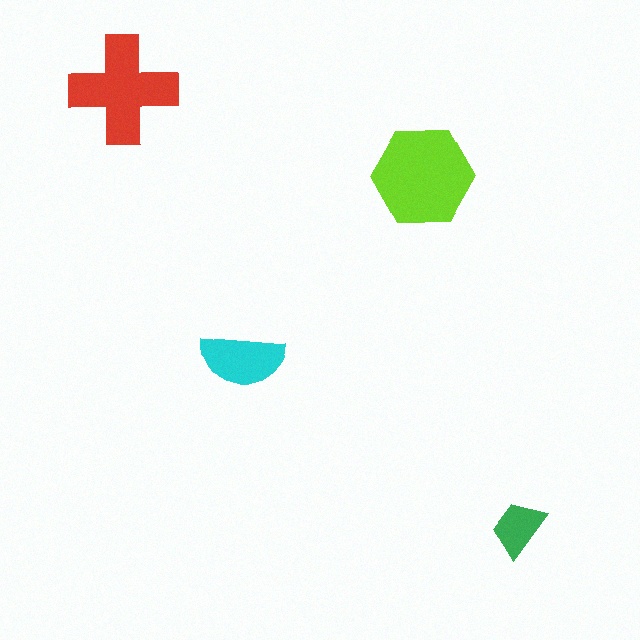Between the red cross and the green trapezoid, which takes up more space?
The red cross.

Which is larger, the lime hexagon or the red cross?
The lime hexagon.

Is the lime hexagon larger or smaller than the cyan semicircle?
Larger.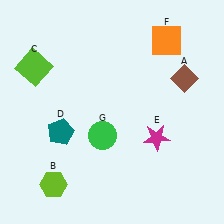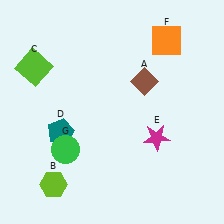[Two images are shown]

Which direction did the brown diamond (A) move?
The brown diamond (A) moved left.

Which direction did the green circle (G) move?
The green circle (G) moved left.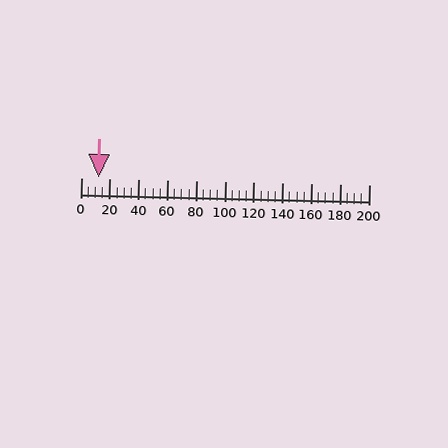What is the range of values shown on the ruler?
The ruler shows values from 0 to 200.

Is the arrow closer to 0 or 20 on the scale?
The arrow is closer to 20.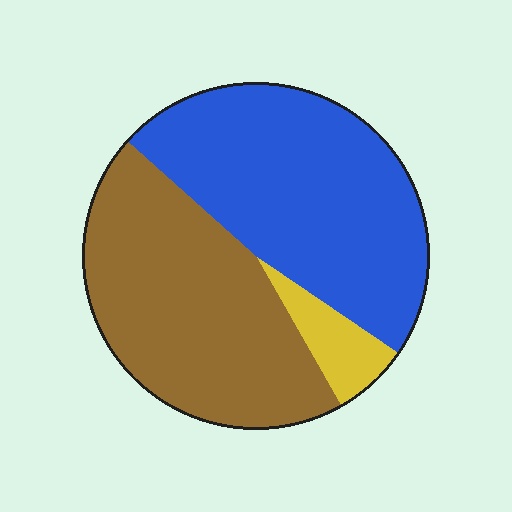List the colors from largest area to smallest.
From largest to smallest: blue, brown, yellow.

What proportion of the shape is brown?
Brown covers about 45% of the shape.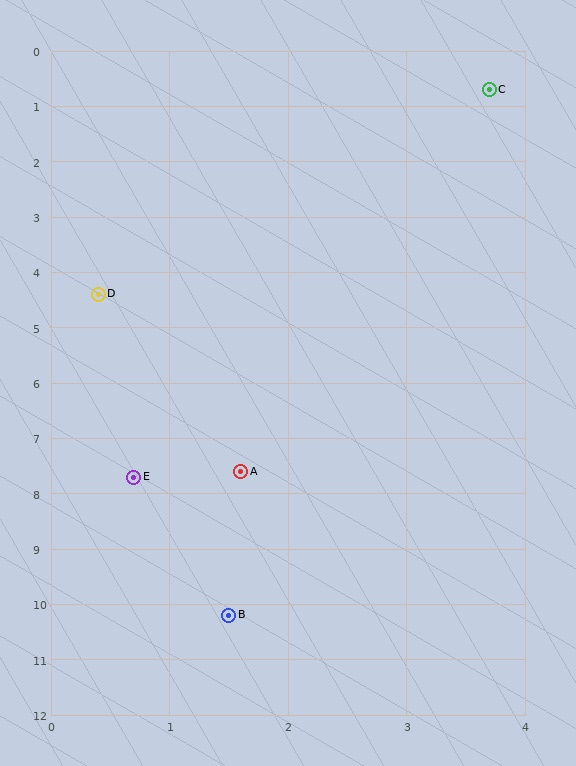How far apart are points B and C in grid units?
Points B and C are about 9.8 grid units apart.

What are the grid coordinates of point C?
Point C is at approximately (3.7, 0.7).